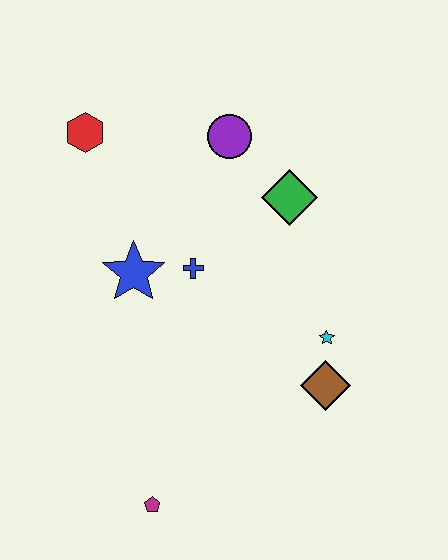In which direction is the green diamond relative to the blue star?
The green diamond is to the right of the blue star.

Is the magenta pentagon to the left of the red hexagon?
No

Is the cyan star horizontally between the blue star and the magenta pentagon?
No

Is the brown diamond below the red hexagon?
Yes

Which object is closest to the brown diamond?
The cyan star is closest to the brown diamond.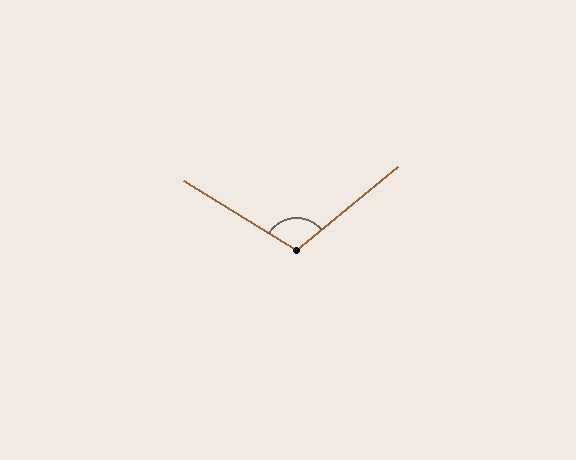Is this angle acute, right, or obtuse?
It is obtuse.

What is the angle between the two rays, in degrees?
Approximately 109 degrees.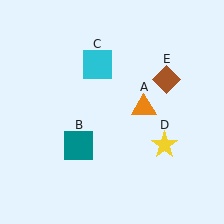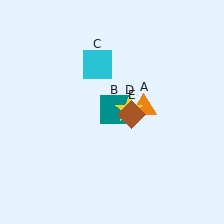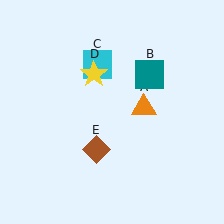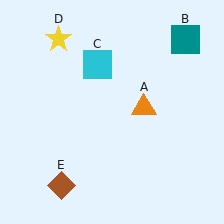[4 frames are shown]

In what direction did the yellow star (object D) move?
The yellow star (object D) moved up and to the left.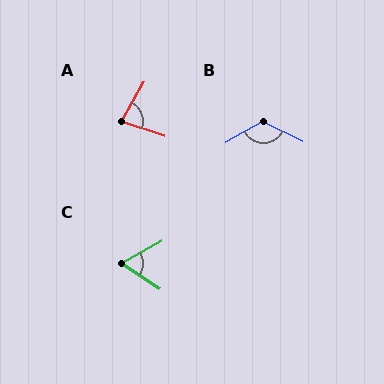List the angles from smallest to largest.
C (62°), A (79°), B (123°).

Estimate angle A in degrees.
Approximately 79 degrees.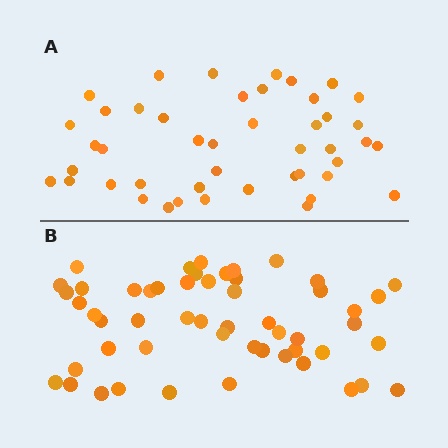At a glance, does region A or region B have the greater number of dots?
Region B (the bottom region) has more dots.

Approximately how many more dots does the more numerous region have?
Region B has roughly 8 or so more dots than region A.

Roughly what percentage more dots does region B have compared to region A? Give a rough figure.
About 20% more.